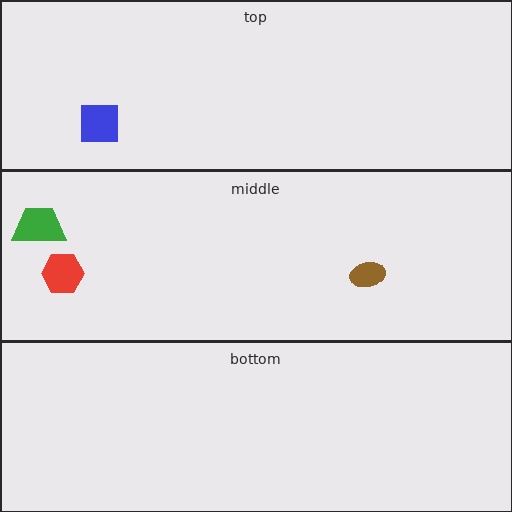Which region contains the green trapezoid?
The middle region.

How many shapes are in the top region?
1.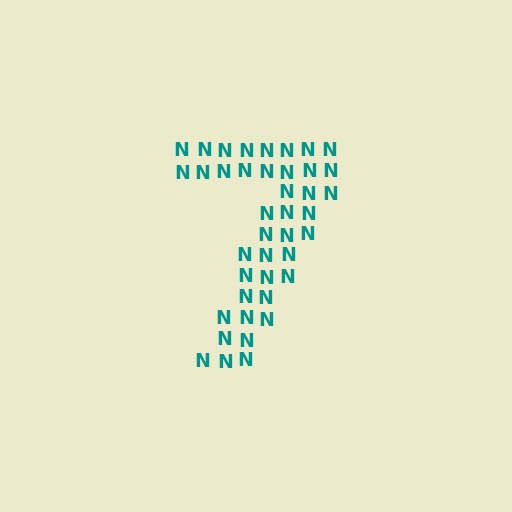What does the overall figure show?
The overall figure shows the digit 7.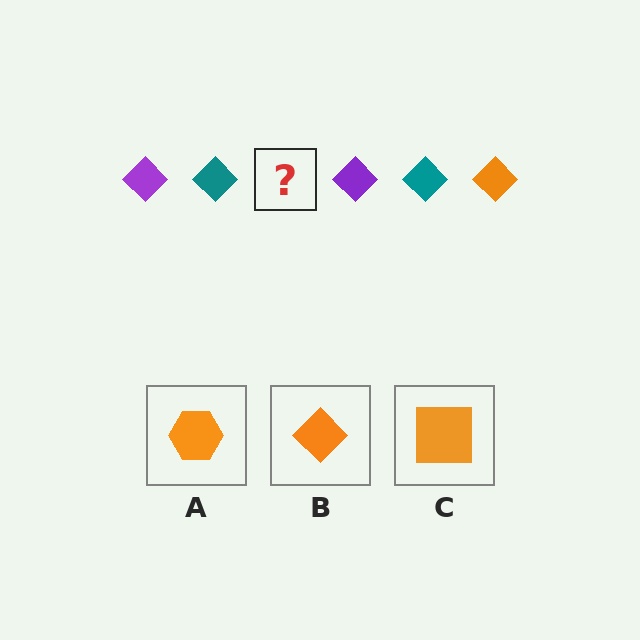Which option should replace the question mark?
Option B.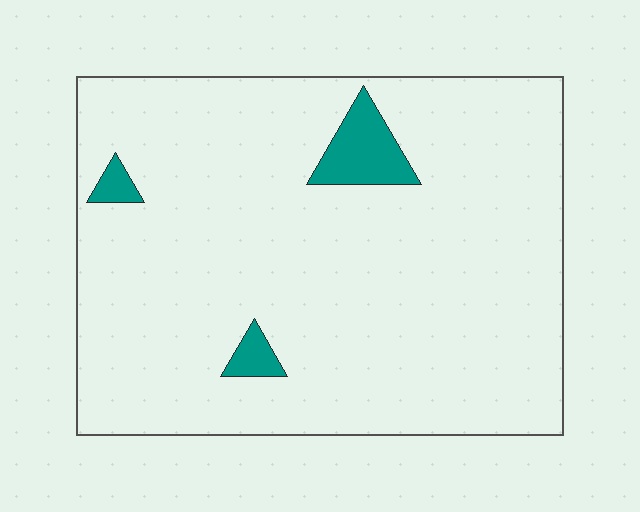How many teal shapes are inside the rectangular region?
3.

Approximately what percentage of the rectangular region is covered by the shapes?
Approximately 5%.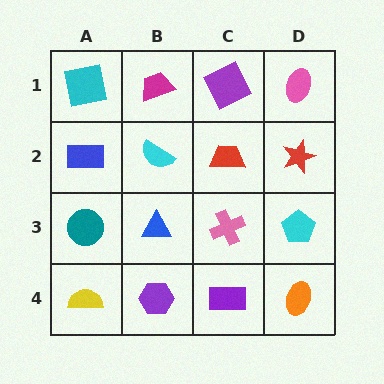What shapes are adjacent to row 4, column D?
A cyan pentagon (row 3, column D), a purple rectangle (row 4, column C).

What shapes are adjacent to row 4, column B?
A blue triangle (row 3, column B), a yellow semicircle (row 4, column A), a purple rectangle (row 4, column C).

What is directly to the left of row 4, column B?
A yellow semicircle.